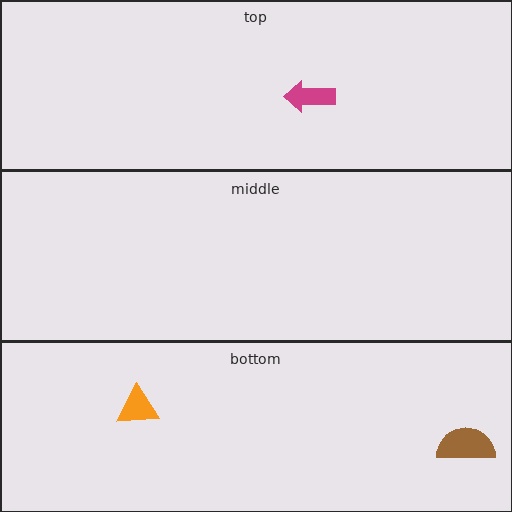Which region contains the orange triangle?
The bottom region.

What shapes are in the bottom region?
The orange triangle, the brown semicircle.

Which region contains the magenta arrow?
The top region.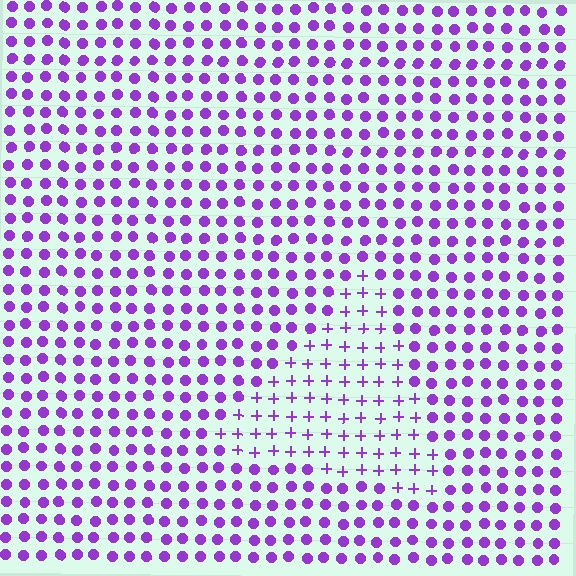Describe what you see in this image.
The image is filled with small purple elements arranged in a uniform grid. A triangle-shaped region contains plus signs, while the surrounding area contains circles. The boundary is defined purely by the change in element shape.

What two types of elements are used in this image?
The image uses plus signs inside the triangle region and circles outside it.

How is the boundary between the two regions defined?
The boundary is defined by a change in element shape: plus signs inside vs. circles outside. All elements share the same color and spacing.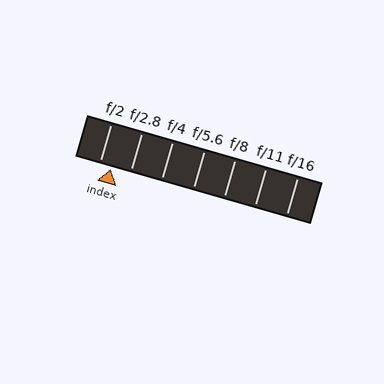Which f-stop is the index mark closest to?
The index mark is closest to f/2.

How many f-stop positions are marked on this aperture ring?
There are 7 f-stop positions marked.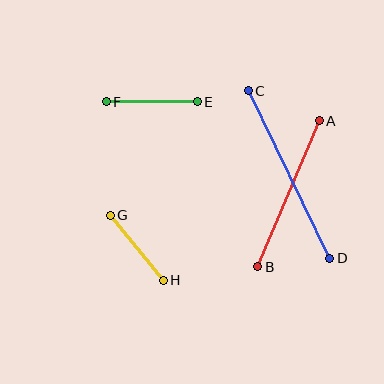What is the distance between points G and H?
The distance is approximately 84 pixels.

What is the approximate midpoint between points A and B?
The midpoint is at approximately (289, 194) pixels.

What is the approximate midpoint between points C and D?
The midpoint is at approximately (289, 175) pixels.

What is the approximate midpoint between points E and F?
The midpoint is at approximately (152, 102) pixels.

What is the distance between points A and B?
The distance is approximately 158 pixels.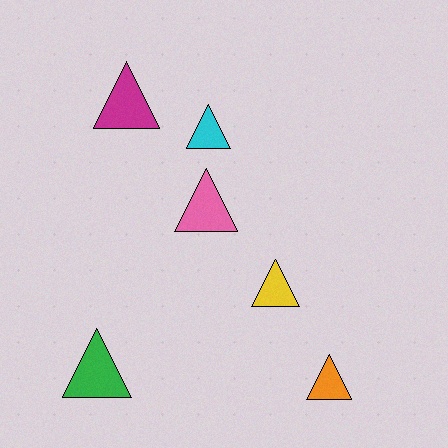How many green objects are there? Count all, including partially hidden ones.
There is 1 green object.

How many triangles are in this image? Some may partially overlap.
There are 6 triangles.